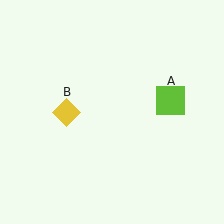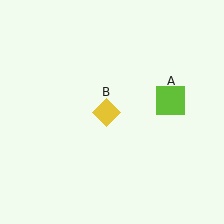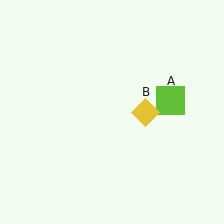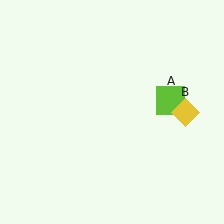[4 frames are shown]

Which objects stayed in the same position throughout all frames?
Lime square (object A) remained stationary.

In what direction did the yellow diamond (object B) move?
The yellow diamond (object B) moved right.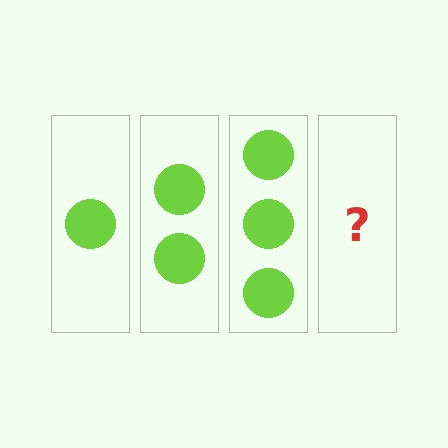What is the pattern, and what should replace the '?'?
The pattern is that each step adds one more circle. The '?' should be 4 circles.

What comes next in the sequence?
The next element should be 4 circles.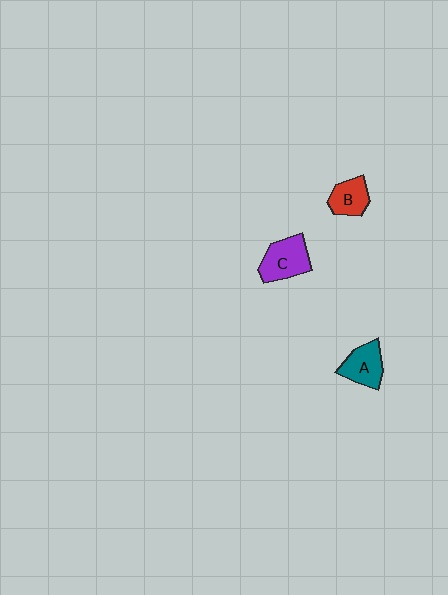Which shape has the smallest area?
Shape B (red).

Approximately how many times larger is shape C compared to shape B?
Approximately 1.4 times.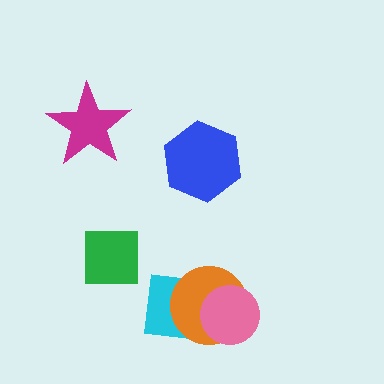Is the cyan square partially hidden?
Yes, it is partially covered by another shape.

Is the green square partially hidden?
No, no other shape covers it.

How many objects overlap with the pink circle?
2 objects overlap with the pink circle.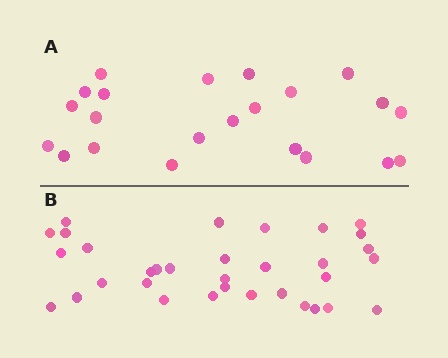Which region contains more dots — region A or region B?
Region B (the bottom region) has more dots.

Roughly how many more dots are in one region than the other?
Region B has roughly 12 or so more dots than region A.